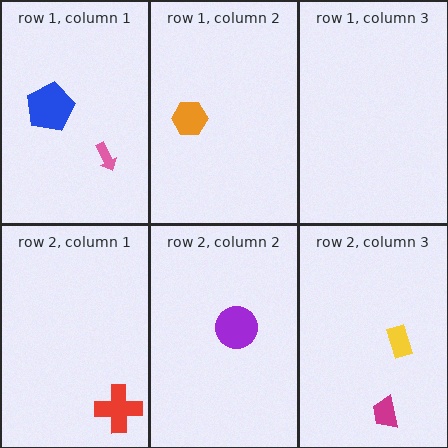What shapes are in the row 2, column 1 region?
The red cross.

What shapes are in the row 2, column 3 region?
The yellow rectangle, the magenta trapezoid.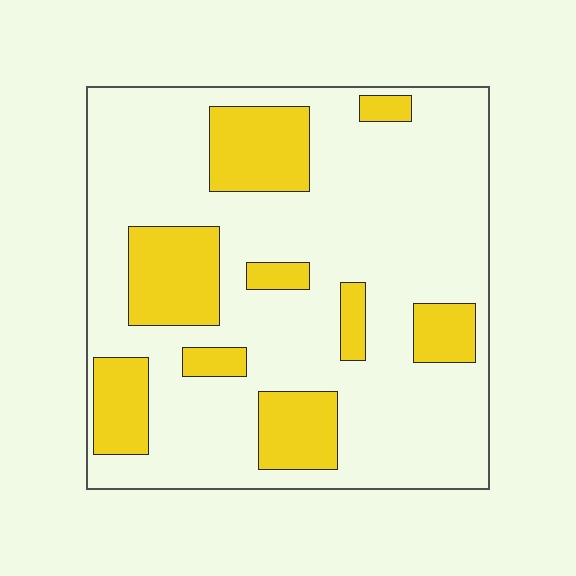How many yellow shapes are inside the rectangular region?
9.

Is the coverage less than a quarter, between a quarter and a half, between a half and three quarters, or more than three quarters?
Less than a quarter.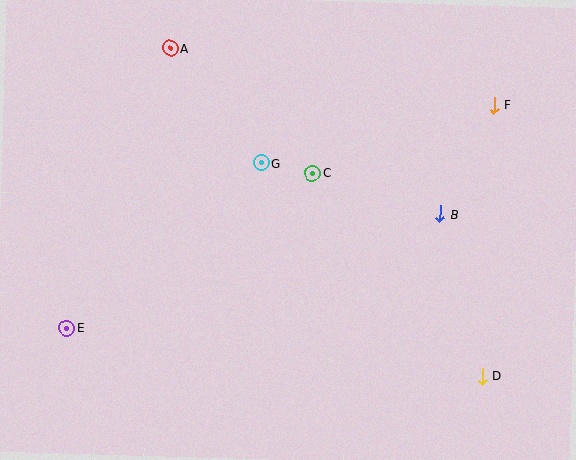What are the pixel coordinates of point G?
Point G is at (261, 163).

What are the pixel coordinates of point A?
Point A is at (170, 48).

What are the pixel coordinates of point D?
Point D is at (482, 376).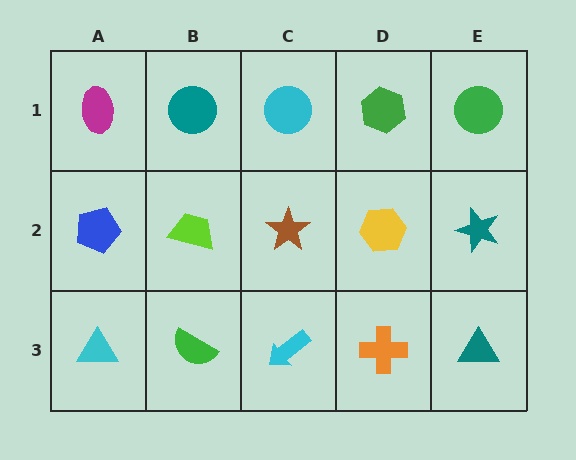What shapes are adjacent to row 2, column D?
A green hexagon (row 1, column D), an orange cross (row 3, column D), a brown star (row 2, column C), a teal star (row 2, column E).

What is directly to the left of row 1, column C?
A teal circle.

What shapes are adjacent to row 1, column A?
A blue pentagon (row 2, column A), a teal circle (row 1, column B).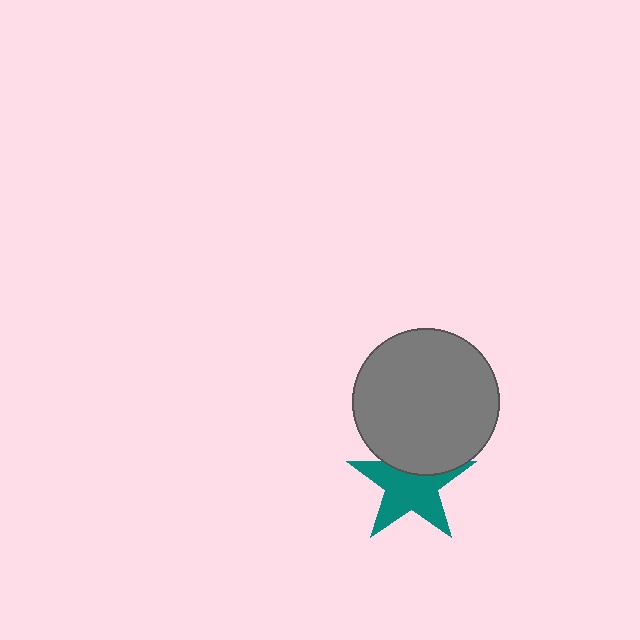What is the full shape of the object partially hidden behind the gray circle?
The partially hidden object is a teal star.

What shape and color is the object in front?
The object in front is a gray circle.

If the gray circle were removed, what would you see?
You would see the complete teal star.